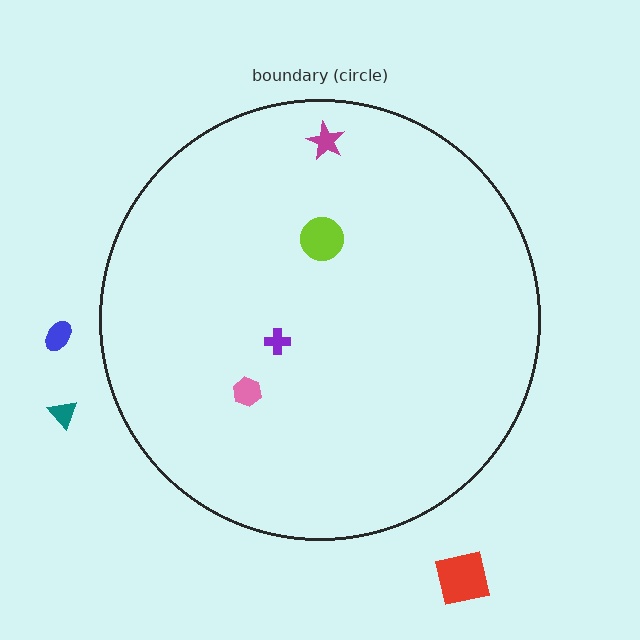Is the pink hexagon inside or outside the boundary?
Inside.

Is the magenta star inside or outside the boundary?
Inside.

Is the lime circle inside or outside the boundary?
Inside.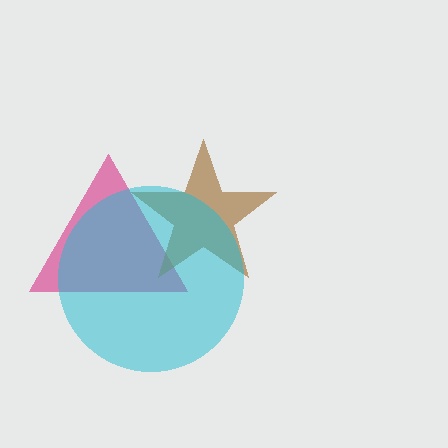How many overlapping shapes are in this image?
There are 3 overlapping shapes in the image.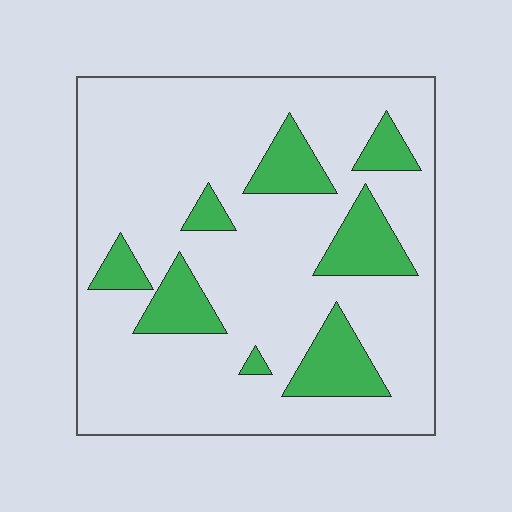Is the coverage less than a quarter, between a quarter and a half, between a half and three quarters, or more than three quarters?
Less than a quarter.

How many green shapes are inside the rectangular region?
8.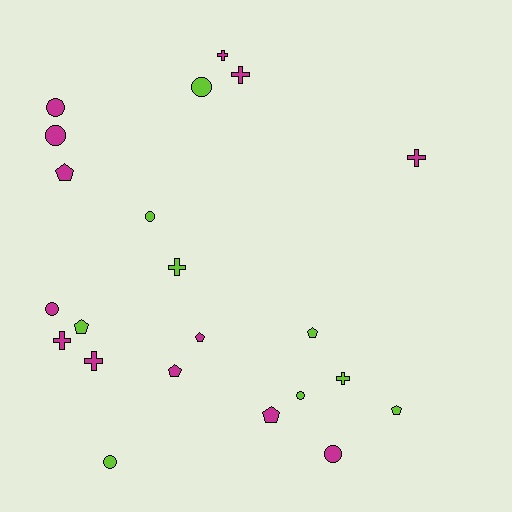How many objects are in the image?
There are 22 objects.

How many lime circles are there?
There are 4 lime circles.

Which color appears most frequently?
Magenta, with 13 objects.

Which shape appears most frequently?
Circle, with 8 objects.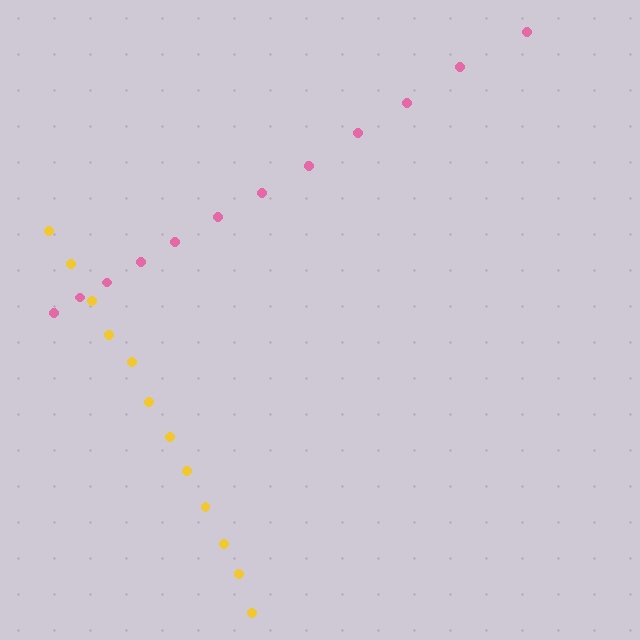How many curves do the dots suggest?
There are 2 distinct paths.